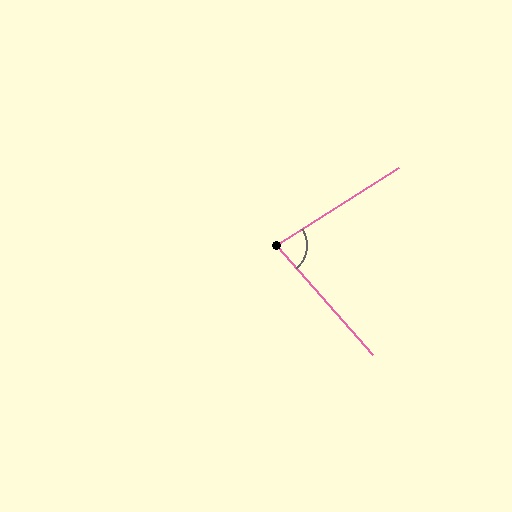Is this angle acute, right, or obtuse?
It is acute.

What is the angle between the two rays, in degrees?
Approximately 81 degrees.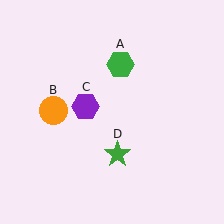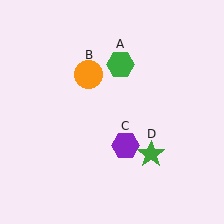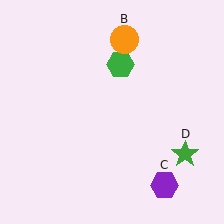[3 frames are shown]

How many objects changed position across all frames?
3 objects changed position: orange circle (object B), purple hexagon (object C), green star (object D).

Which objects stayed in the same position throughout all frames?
Green hexagon (object A) remained stationary.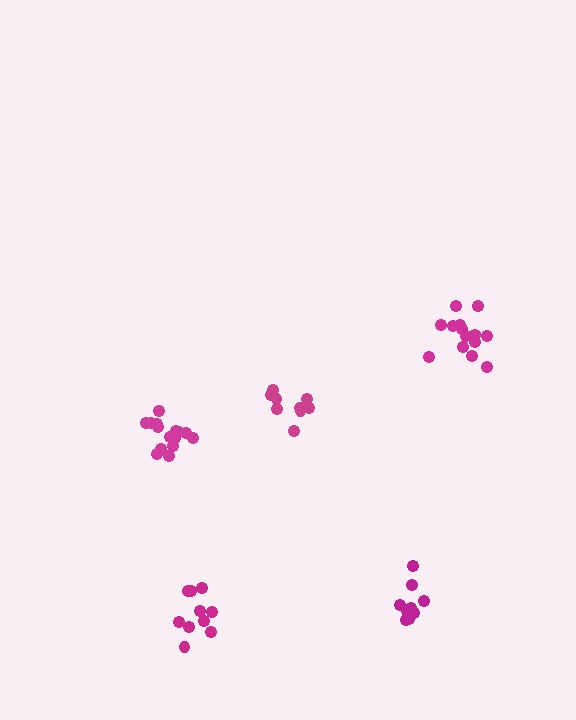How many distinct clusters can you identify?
There are 5 distinct clusters.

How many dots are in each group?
Group 1: 9 dots, Group 2: 14 dots, Group 3: 9 dots, Group 4: 10 dots, Group 5: 15 dots (57 total).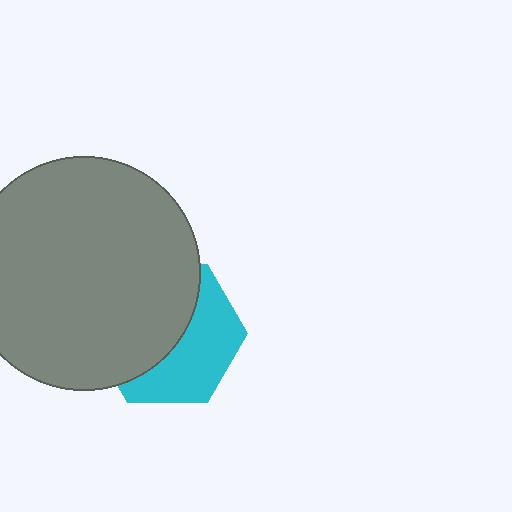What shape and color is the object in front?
The object in front is a gray circle.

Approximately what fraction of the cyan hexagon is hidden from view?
Roughly 55% of the cyan hexagon is hidden behind the gray circle.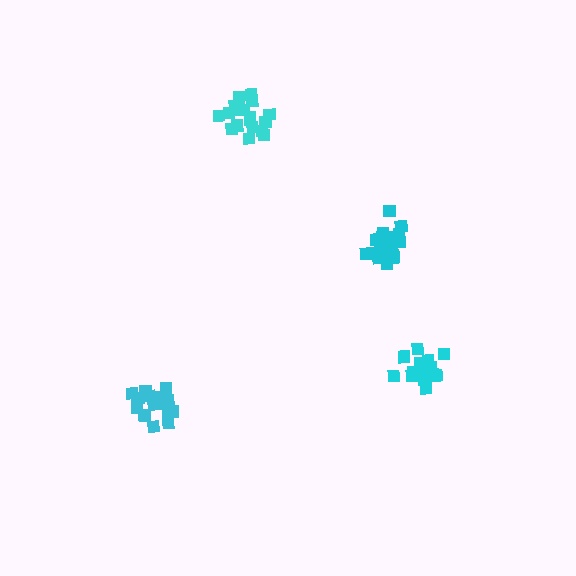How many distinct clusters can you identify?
There are 4 distinct clusters.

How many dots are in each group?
Group 1: 21 dots, Group 2: 20 dots, Group 3: 17 dots, Group 4: 20 dots (78 total).